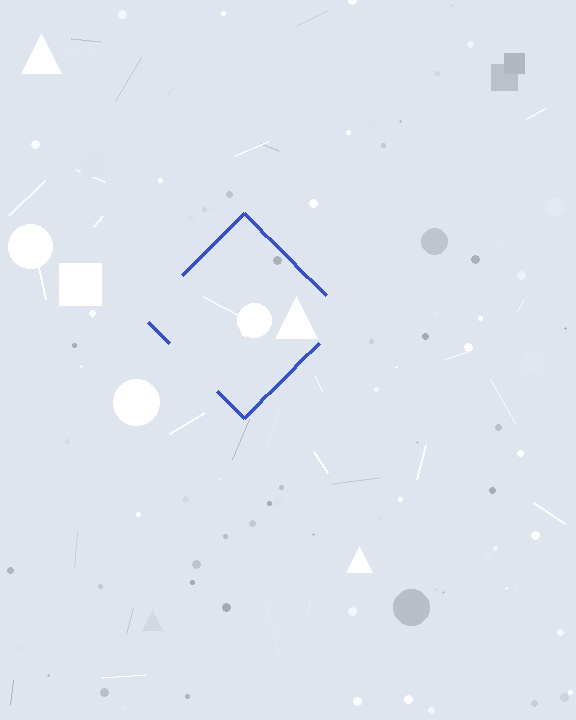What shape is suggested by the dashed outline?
The dashed outline suggests a diamond.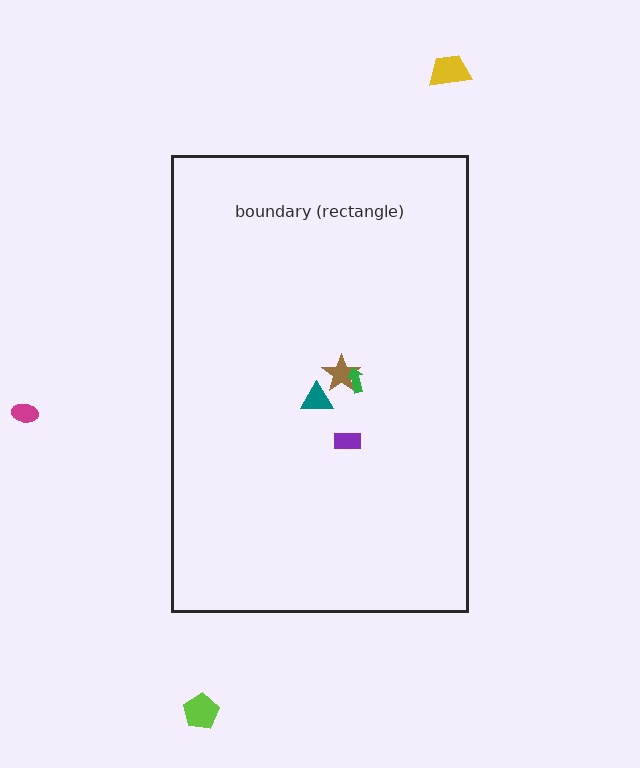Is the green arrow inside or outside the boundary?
Inside.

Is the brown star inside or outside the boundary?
Inside.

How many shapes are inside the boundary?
4 inside, 3 outside.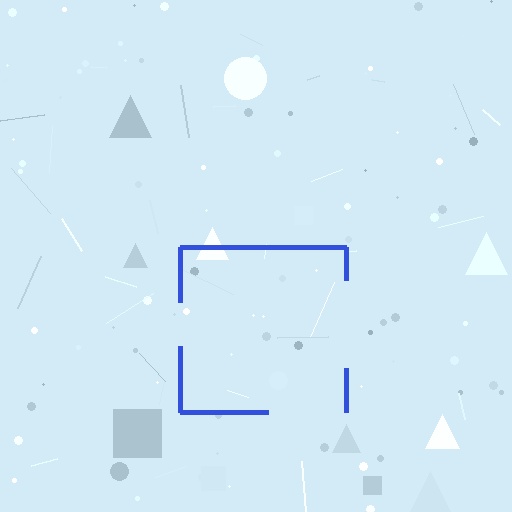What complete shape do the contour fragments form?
The contour fragments form a square.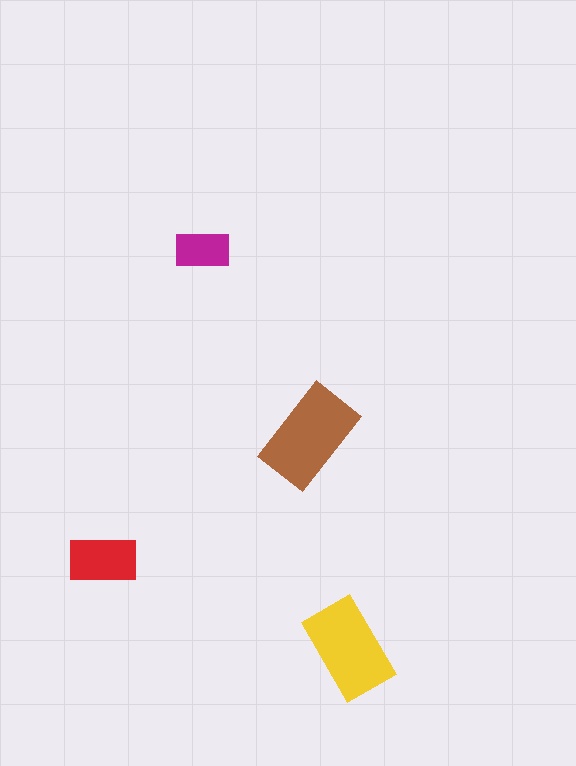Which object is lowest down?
The yellow rectangle is bottommost.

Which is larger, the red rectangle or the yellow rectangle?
The yellow one.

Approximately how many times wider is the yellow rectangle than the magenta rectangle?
About 2 times wider.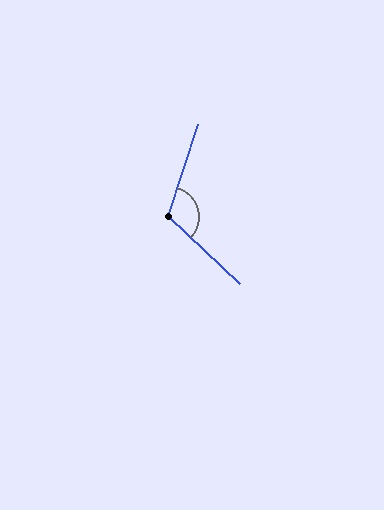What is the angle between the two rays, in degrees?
Approximately 115 degrees.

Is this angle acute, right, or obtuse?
It is obtuse.